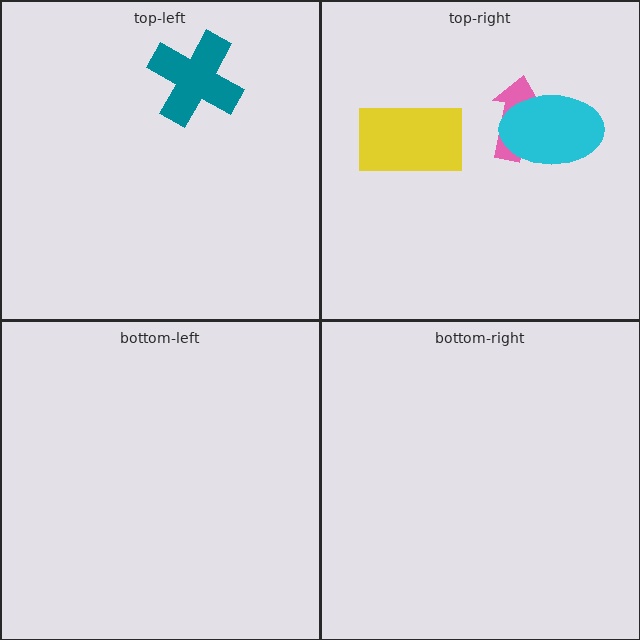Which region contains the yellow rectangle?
The top-right region.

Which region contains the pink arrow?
The top-right region.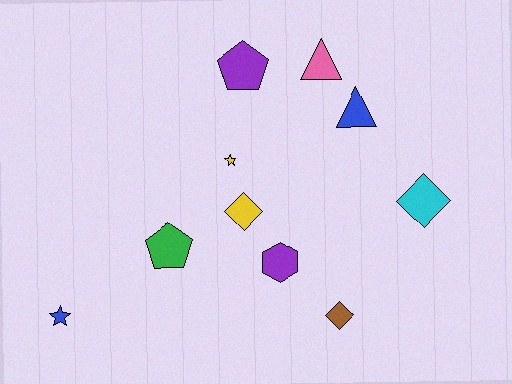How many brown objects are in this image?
There is 1 brown object.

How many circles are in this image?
There are no circles.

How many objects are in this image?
There are 10 objects.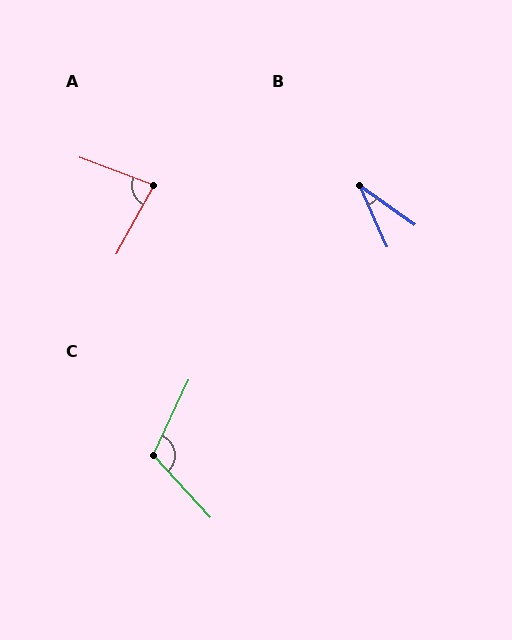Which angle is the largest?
C, at approximately 112 degrees.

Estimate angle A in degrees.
Approximately 82 degrees.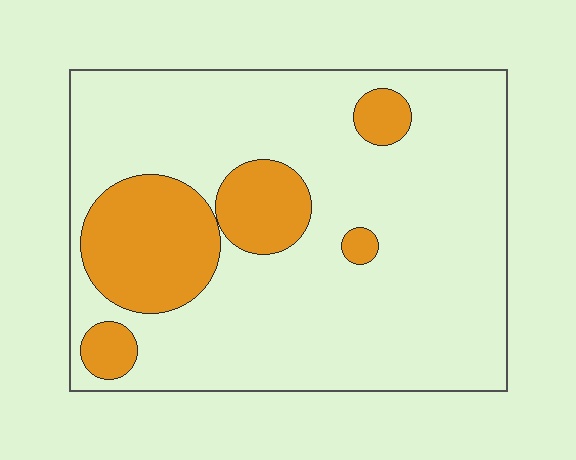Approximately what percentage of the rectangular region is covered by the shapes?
Approximately 20%.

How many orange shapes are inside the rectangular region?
5.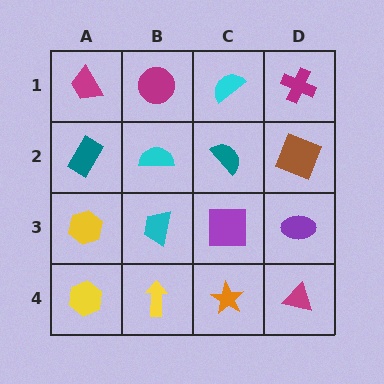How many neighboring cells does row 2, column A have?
3.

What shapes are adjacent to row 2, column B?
A magenta circle (row 1, column B), a cyan trapezoid (row 3, column B), a teal rectangle (row 2, column A), a teal semicircle (row 2, column C).